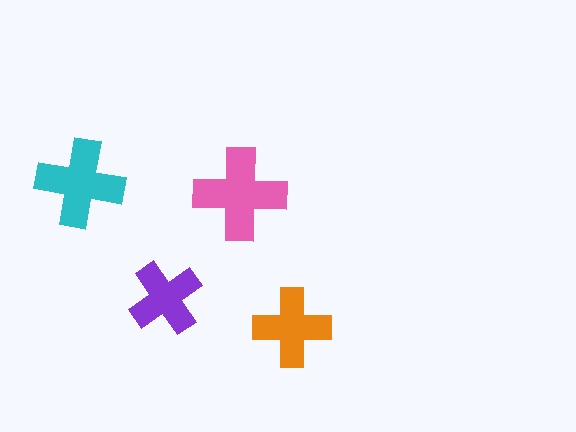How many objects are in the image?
There are 4 objects in the image.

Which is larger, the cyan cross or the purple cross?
The cyan one.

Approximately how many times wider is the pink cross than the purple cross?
About 1.5 times wider.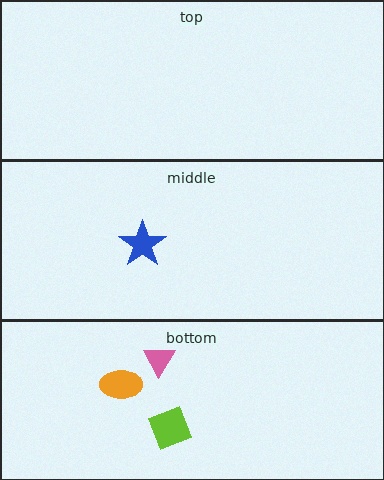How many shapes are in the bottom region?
3.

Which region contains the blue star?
The middle region.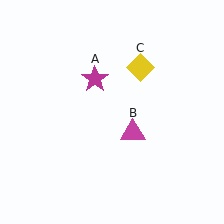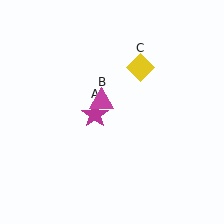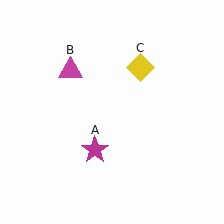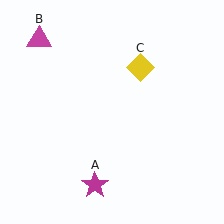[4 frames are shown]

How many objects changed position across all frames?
2 objects changed position: magenta star (object A), magenta triangle (object B).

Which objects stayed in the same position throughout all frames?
Yellow diamond (object C) remained stationary.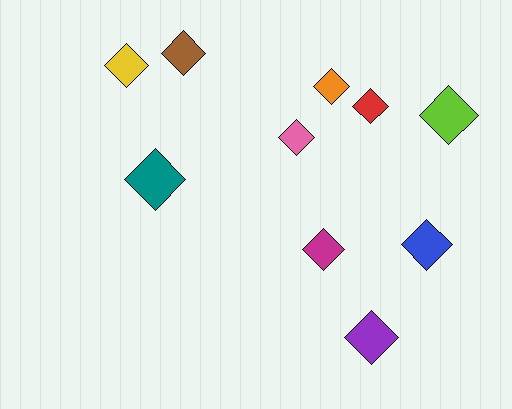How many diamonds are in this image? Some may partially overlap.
There are 10 diamonds.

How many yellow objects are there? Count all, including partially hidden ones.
There is 1 yellow object.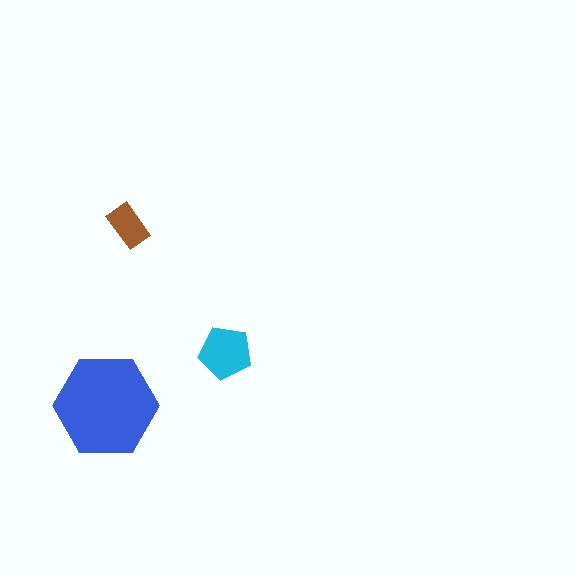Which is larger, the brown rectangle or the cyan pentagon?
The cyan pentagon.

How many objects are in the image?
There are 3 objects in the image.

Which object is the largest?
The blue hexagon.